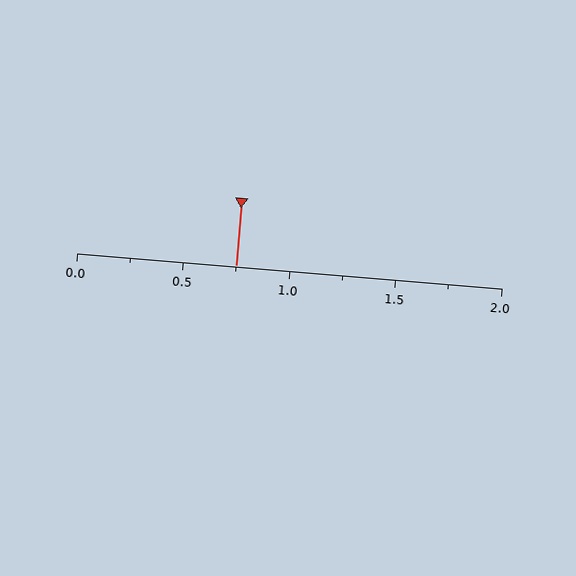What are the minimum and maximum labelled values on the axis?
The axis runs from 0.0 to 2.0.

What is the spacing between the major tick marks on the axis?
The major ticks are spaced 0.5 apart.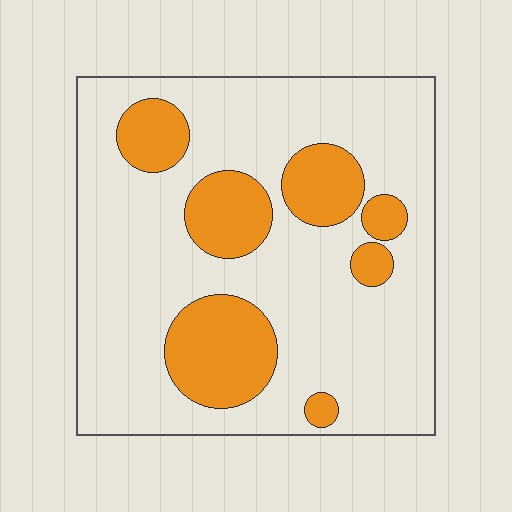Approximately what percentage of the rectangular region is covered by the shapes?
Approximately 25%.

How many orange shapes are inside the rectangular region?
7.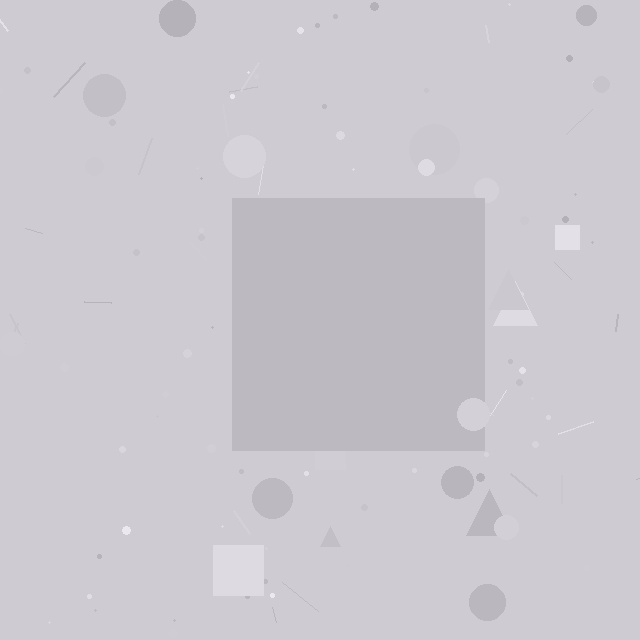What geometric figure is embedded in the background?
A square is embedded in the background.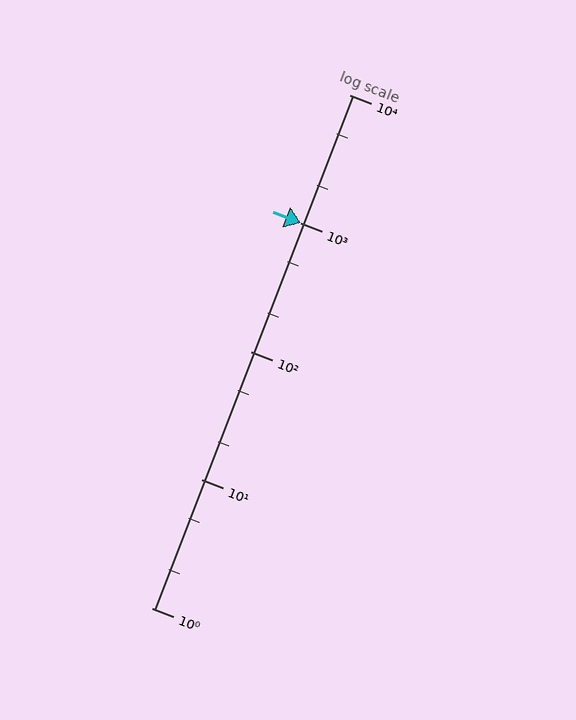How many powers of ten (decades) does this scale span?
The scale spans 4 decades, from 1 to 10000.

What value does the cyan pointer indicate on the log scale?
The pointer indicates approximately 1000.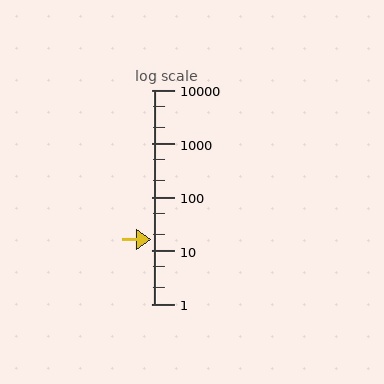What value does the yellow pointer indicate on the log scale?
The pointer indicates approximately 16.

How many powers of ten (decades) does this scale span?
The scale spans 4 decades, from 1 to 10000.